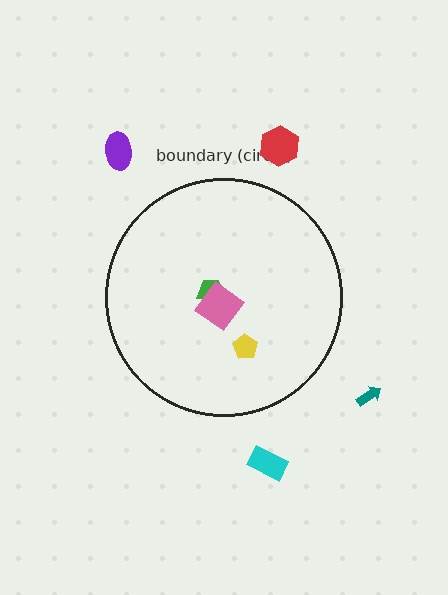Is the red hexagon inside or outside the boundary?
Outside.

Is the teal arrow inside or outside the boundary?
Outside.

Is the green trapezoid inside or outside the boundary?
Inside.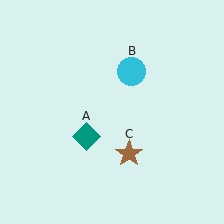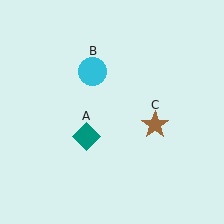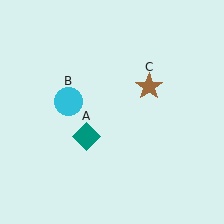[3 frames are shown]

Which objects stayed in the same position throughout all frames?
Teal diamond (object A) remained stationary.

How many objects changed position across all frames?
2 objects changed position: cyan circle (object B), brown star (object C).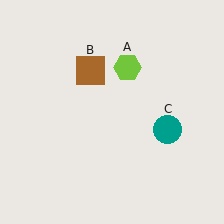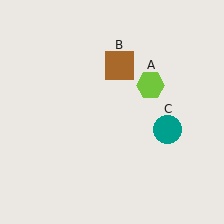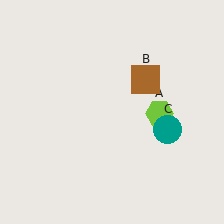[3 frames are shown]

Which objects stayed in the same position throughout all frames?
Teal circle (object C) remained stationary.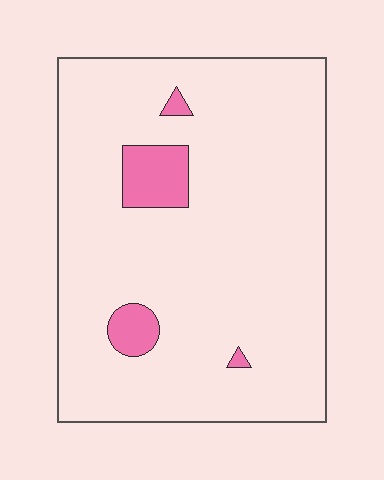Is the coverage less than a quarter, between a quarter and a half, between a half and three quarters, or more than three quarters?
Less than a quarter.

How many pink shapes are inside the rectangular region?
4.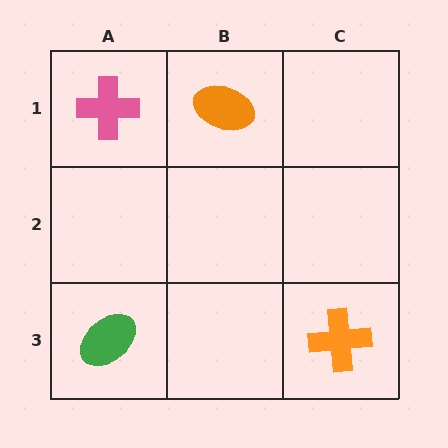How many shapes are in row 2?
0 shapes.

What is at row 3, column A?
A green ellipse.